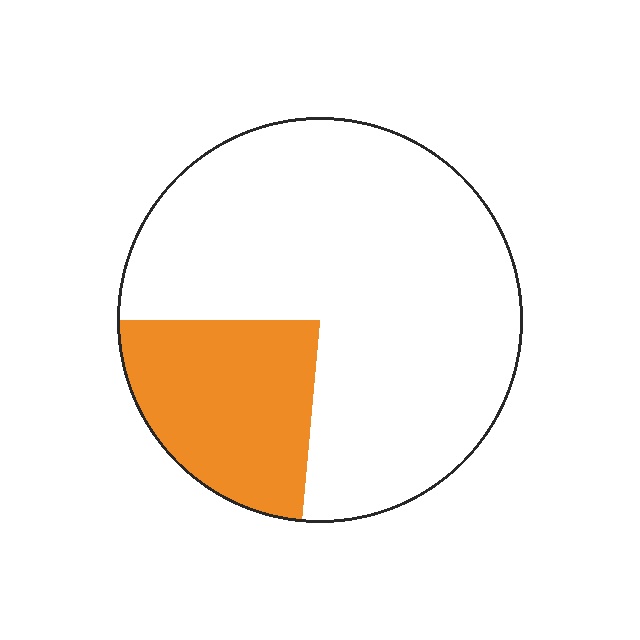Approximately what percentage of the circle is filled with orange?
Approximately 25%.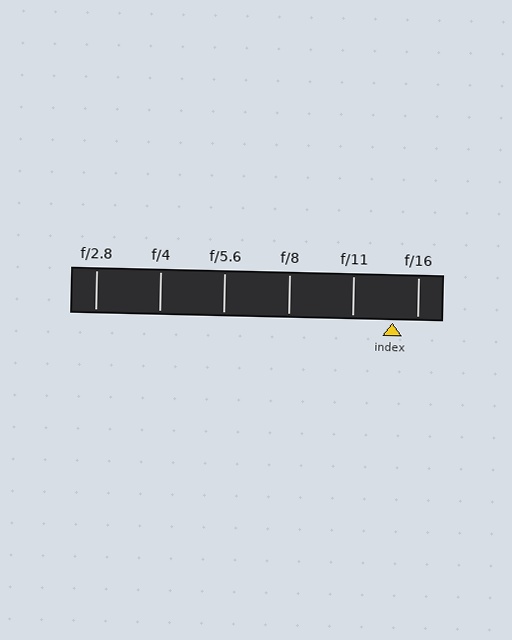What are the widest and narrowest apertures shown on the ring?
The widest aperture shown is f/2.8 and the narrowest is f/16.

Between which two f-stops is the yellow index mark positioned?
The index mark is between f/11 and f/16.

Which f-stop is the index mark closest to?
The index mark is closest to f/16.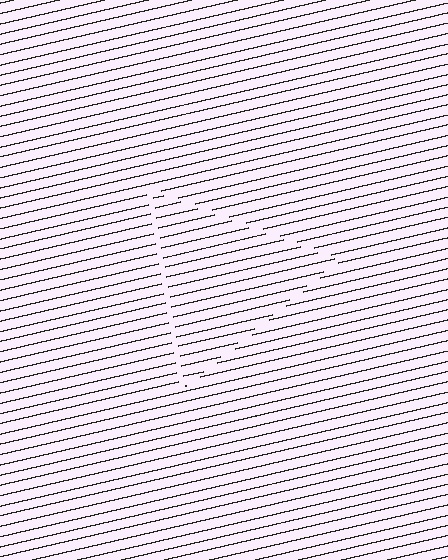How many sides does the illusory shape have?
3 sides — the line-ends trace a triangle.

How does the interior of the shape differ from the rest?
The interior of the shape contains the same grating, shifted by half a period — the contour is defined by the phase discontinuity where line-ends from the inner and outer gratings abut.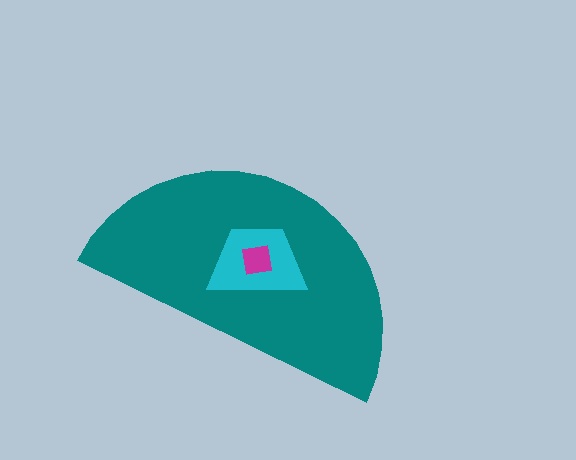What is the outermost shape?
The teal semicircle.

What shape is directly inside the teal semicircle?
The cyan trapezoid.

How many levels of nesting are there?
3.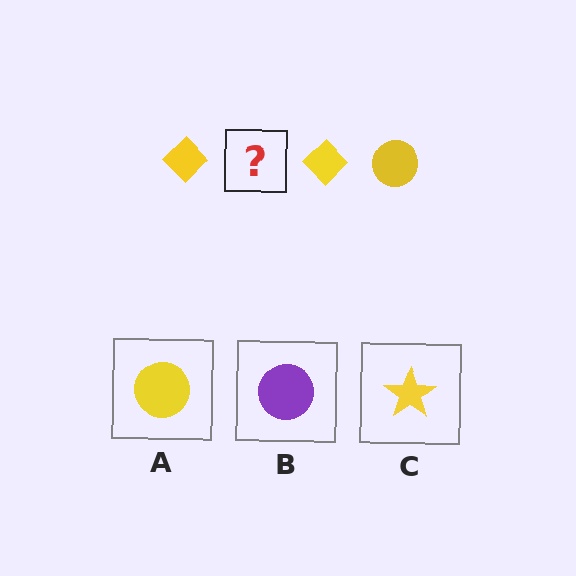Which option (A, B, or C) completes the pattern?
A.